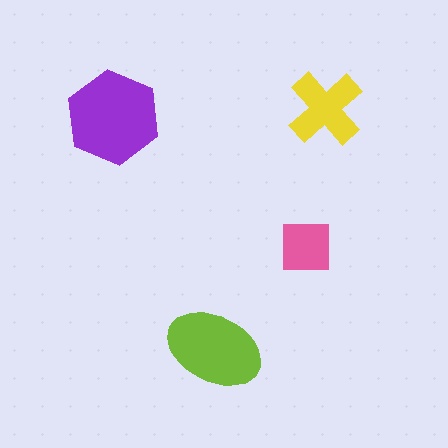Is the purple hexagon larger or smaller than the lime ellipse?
Larger.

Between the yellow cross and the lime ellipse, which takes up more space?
The lime ellipse.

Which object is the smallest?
The pink square.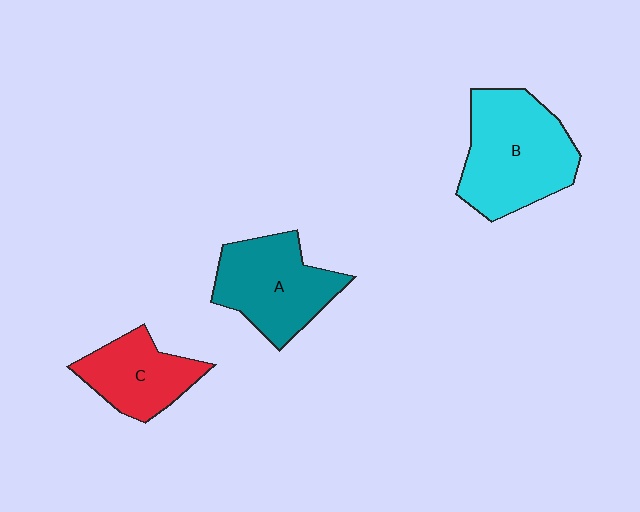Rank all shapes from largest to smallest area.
From largest to smallest: B (cyan), A (teal), C (red).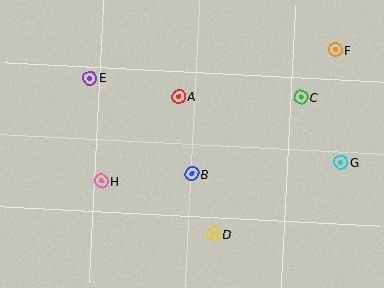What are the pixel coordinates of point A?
Point A is at (179, 96).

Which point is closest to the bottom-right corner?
Point G is closest to the bottom-right corner.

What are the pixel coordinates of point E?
Point E is at (90, 78).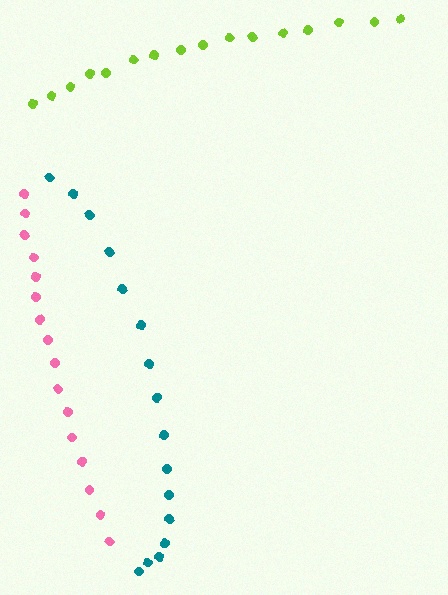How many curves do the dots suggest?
There are 3 distinct paths.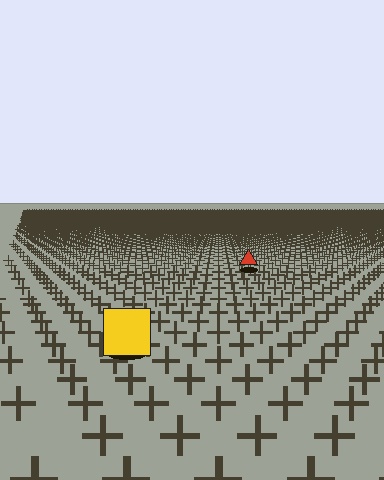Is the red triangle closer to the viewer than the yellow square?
No. The yellow square is closer — you can tell from the texture gradient: the ground texture is coarser near it.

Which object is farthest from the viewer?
The red triangle is farthest from the viewer. It appears smaller and the ground texture around it is denser.